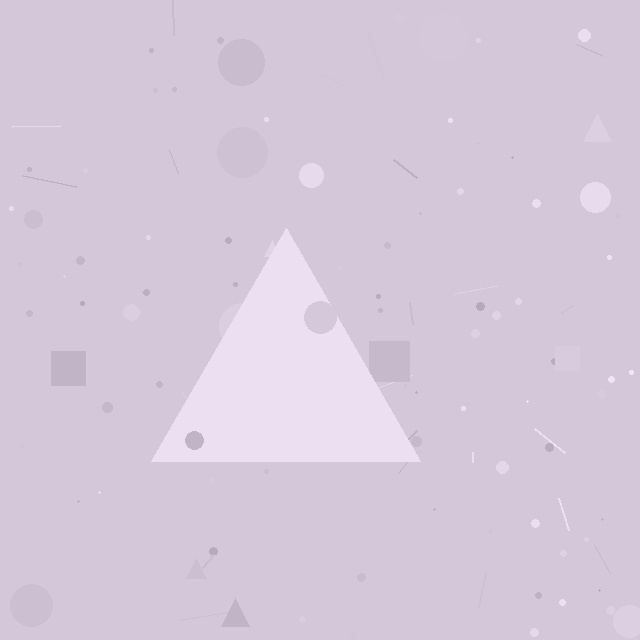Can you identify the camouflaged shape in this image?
The camouflaged shape is a triangle.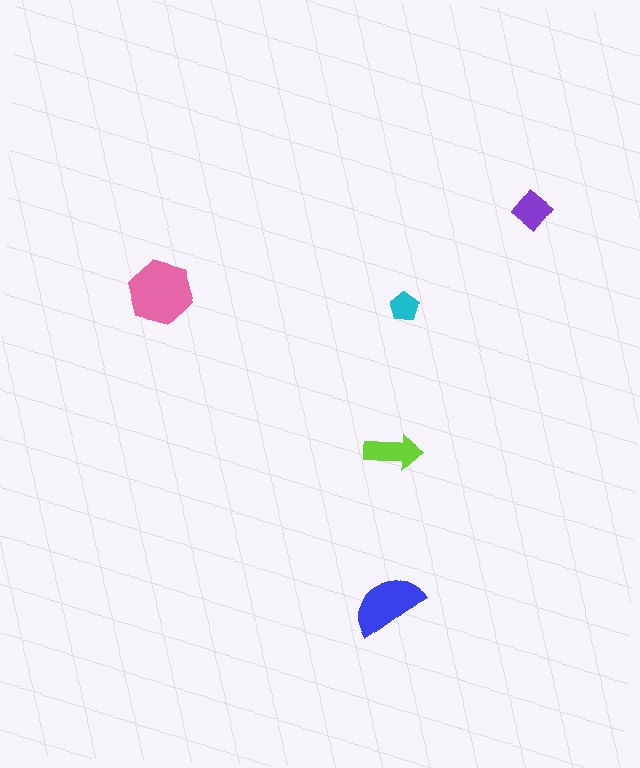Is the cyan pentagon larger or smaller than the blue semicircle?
Smaller.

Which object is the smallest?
The cyan pentagon.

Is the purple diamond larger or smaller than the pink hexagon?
Smaller.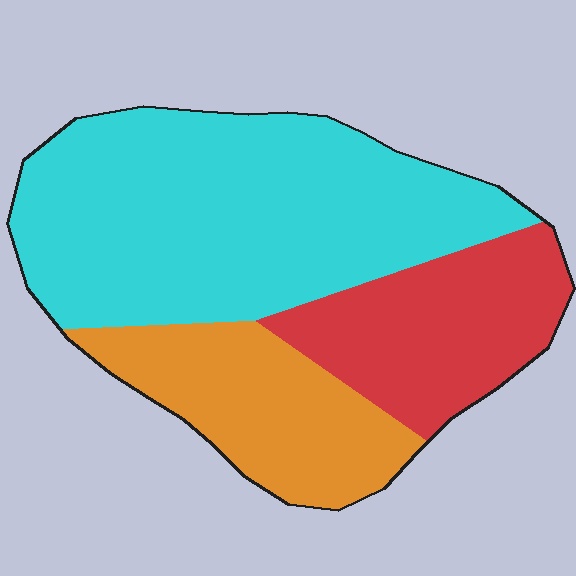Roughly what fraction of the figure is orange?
Orange takes up less than a quarter of the figure.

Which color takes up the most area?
Cyan, at roughly 55%.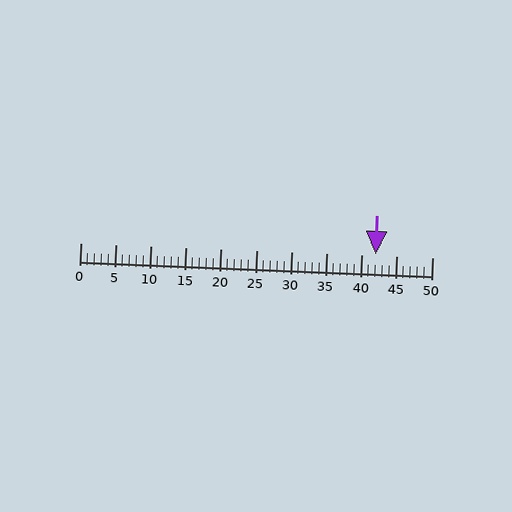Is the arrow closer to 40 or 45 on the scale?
The arrow is closer to 40.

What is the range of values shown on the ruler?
The ruler shows values from 0 to 50.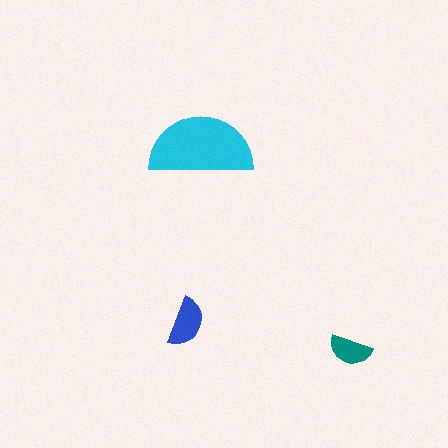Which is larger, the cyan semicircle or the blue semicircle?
The cyan one.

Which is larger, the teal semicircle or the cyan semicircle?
The cyan one.